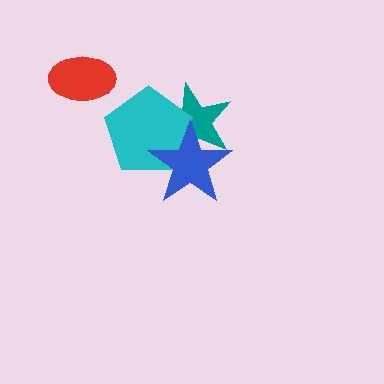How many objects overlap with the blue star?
2 objects overlap with the blue star.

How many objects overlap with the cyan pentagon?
2 objects overlap with the cyan pentagon.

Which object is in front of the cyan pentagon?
The blue star is in front of the cyan pentagon.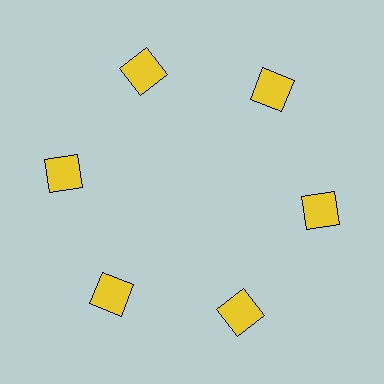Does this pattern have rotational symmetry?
Yes, this pattern has 6-fold rotational symmetry. It looks the same after rotating 60 degrees around the center.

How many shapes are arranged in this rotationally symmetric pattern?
There are 6 shapes, arranged in 6 groups of 1.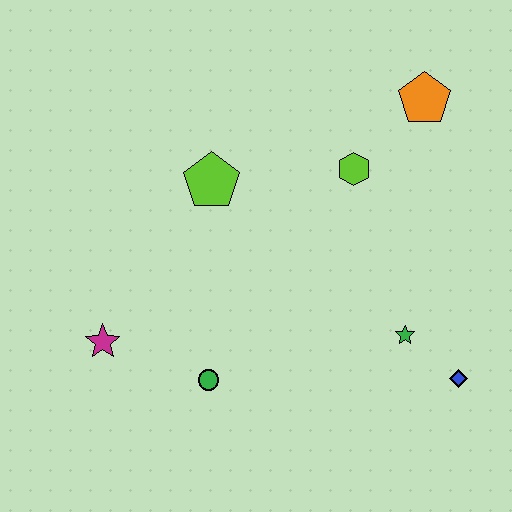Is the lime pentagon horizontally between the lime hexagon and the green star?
No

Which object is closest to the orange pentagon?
The lime hexagon is closest to the orange pentagon.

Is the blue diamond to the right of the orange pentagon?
Yes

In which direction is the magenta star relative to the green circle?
The magenta star is to the left of the green circle.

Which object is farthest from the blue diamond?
The magenta star is farthest from the blue diamond.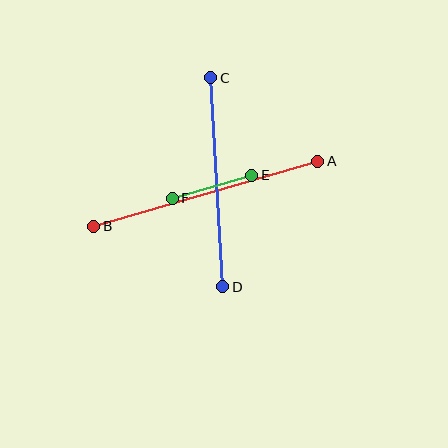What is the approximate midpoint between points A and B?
The midpoint is at approximately (206, 194) pixels.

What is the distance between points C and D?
The distance is approximately 209 pixels.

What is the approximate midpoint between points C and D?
The midpoint is at approximately (217, 182) pixels.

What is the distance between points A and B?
The distance is approximately 233 pixels.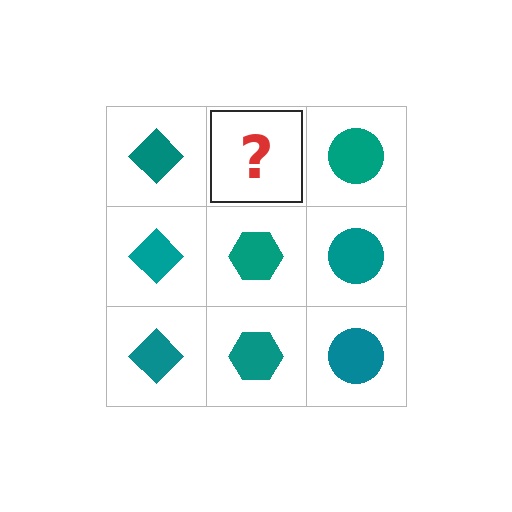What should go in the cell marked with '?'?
The missing cell should contain a teal hexagon.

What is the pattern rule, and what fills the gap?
The rule is that each column has a consistent shape. The gap should be filled with a teal hexagon.